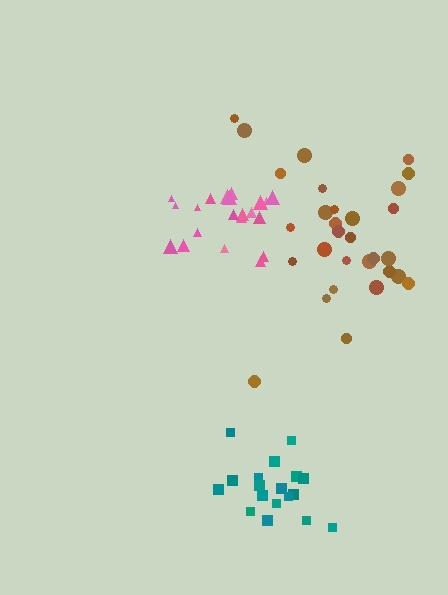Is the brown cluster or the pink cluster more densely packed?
Pink.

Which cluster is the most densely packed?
Pink.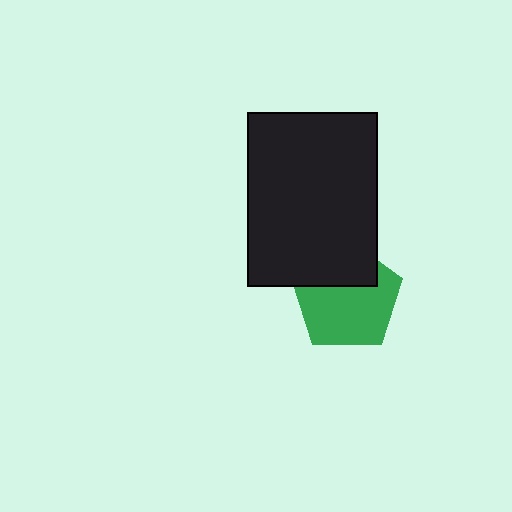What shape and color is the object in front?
The object in front is a black rectangle.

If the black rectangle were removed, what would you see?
You would see the complete green pentagon.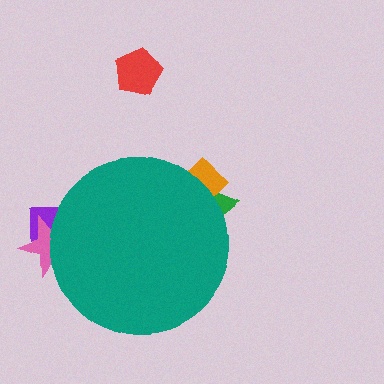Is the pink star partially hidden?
Yes, the pink star is partially hidden behind the teal circle.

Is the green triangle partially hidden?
Yes, the green triangle is partially hidden behind the teal circle.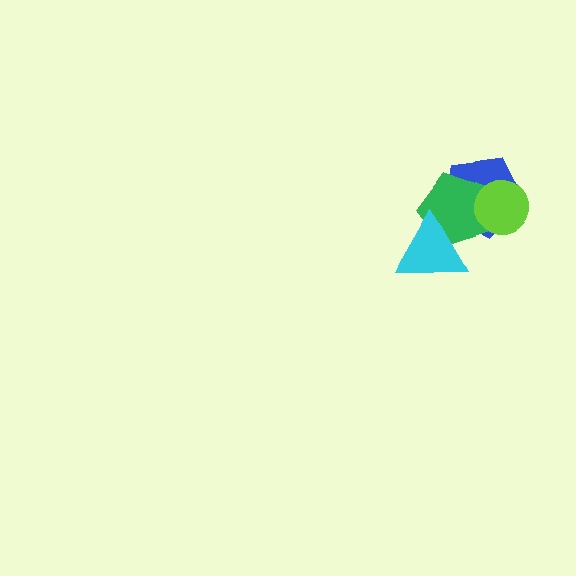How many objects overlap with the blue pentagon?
3 objects overlap with the blue pentagon.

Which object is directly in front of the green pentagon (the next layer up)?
The lime circle is directly in front of the green pentagon.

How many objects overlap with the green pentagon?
3 objects overlap with the green pentagon.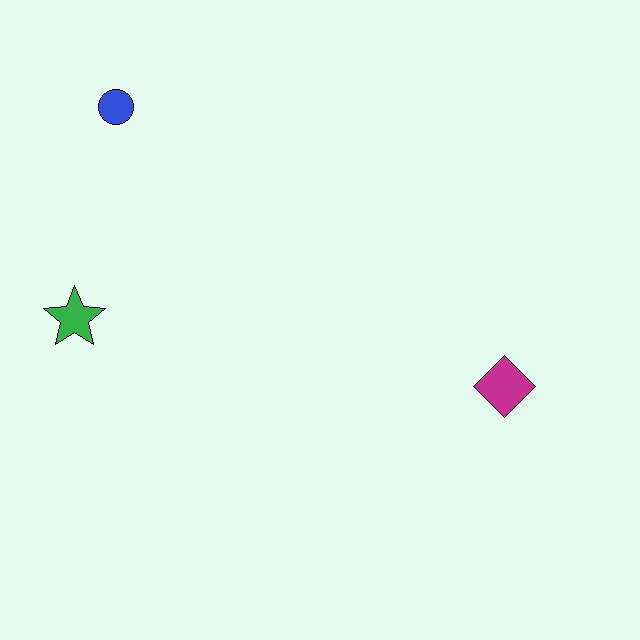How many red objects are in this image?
There are no red objects.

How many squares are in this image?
There are no squares.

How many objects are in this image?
There are 3 objects.